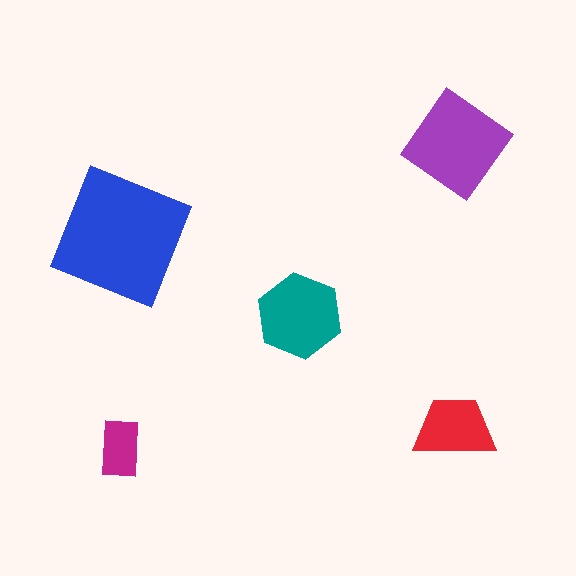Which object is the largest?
The blue square.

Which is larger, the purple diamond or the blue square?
The blue square.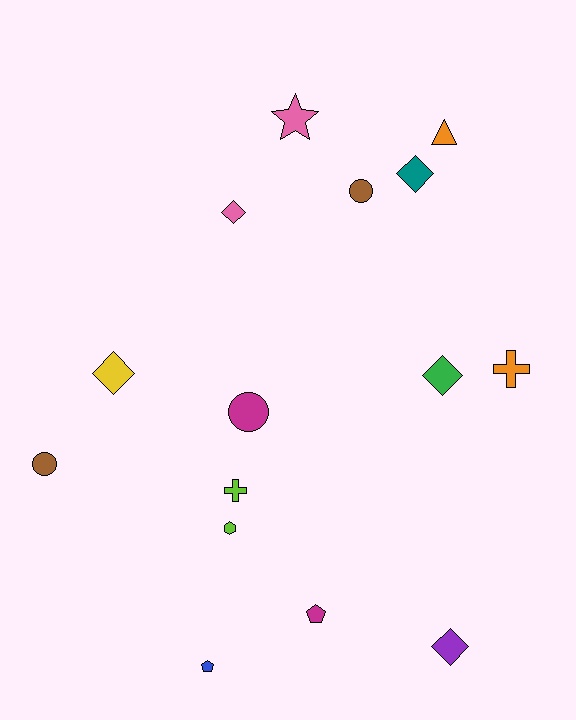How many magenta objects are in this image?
There are 2 magenta objects.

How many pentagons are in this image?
There are 2 pentagons.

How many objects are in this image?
There are 15 objects.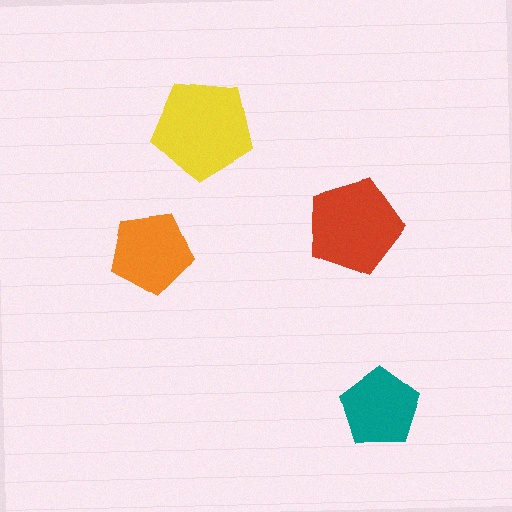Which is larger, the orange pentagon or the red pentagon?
The red one.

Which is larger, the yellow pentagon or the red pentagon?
The yellow one.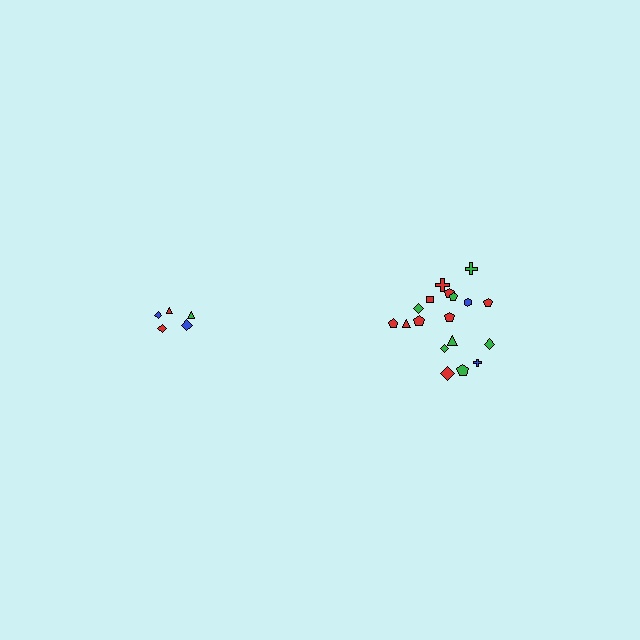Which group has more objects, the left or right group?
The right group.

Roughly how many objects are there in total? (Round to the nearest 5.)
Roughly 25 objects in total.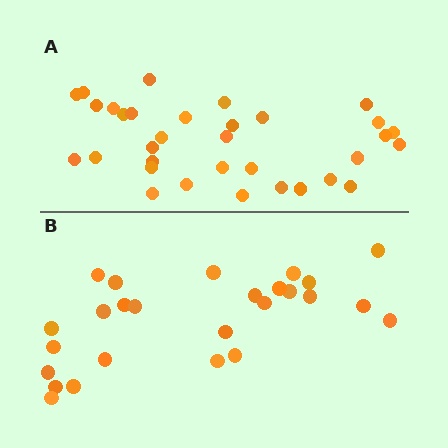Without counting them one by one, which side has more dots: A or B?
Region A (the top region) has more dots.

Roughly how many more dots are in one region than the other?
Region A has roughly 8 or so more dots than region B.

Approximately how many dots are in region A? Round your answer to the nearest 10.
About 30 dots. (The exact count is 33, which rounds to 30.)